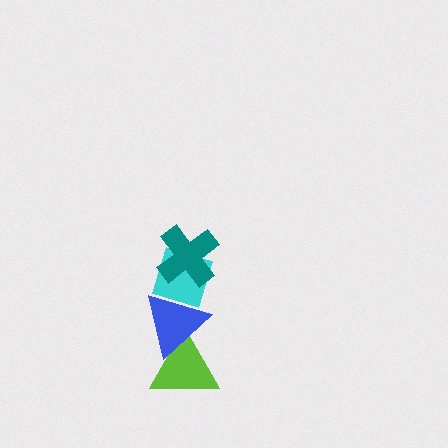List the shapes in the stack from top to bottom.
From top to bottom: the teal cross, the cyan diamond, the blue triangle, the lime triangle.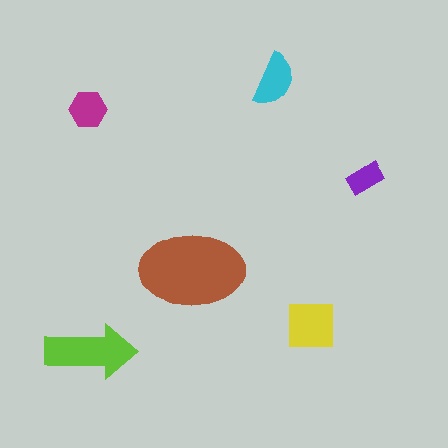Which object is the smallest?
The purple rectangle.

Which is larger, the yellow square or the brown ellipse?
The brown ellipse.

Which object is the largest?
The brown ellipse.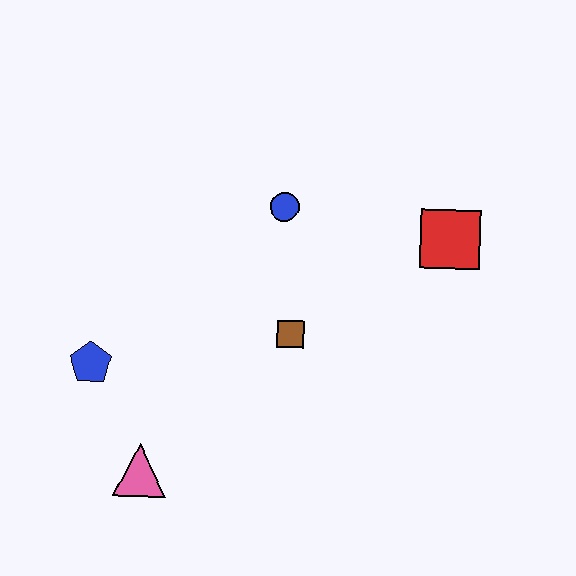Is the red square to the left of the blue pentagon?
No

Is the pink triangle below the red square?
Yes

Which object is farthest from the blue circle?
The pink triangle is farthest from the blue circle.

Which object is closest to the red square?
The blue circle is closest to the red square.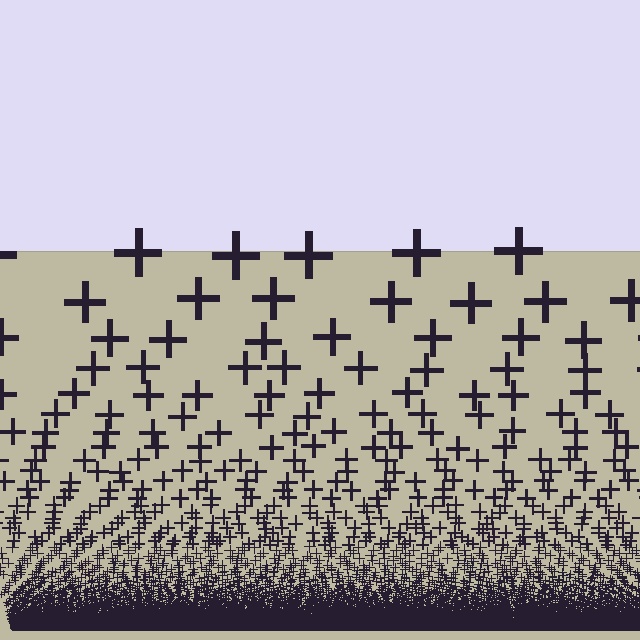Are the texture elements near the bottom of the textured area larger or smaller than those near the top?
Smaller. The gradient is inverted — elements near the bottom are smaller and denser.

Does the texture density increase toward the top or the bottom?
Density increases toward the bottom.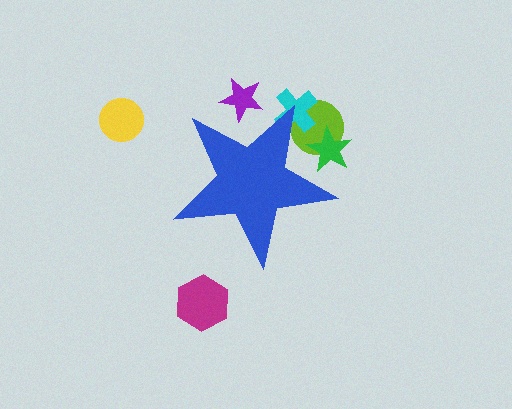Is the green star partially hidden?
Yes, the green star is partially hidden behind the blue star.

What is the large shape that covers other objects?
A blue star.